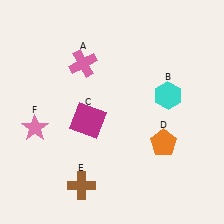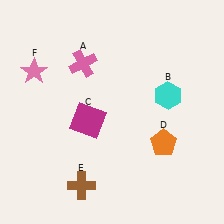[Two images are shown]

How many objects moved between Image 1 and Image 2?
1 object moved between the two images.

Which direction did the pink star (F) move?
The pink star (F) moved up.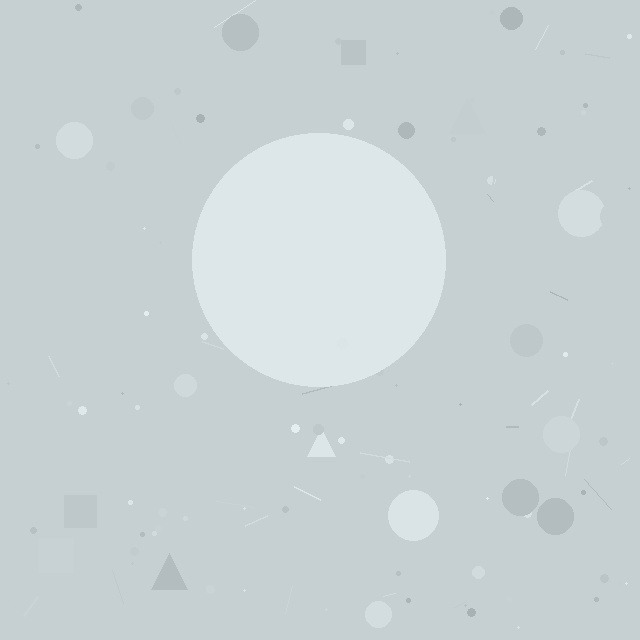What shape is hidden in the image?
A circle is hidden in the image.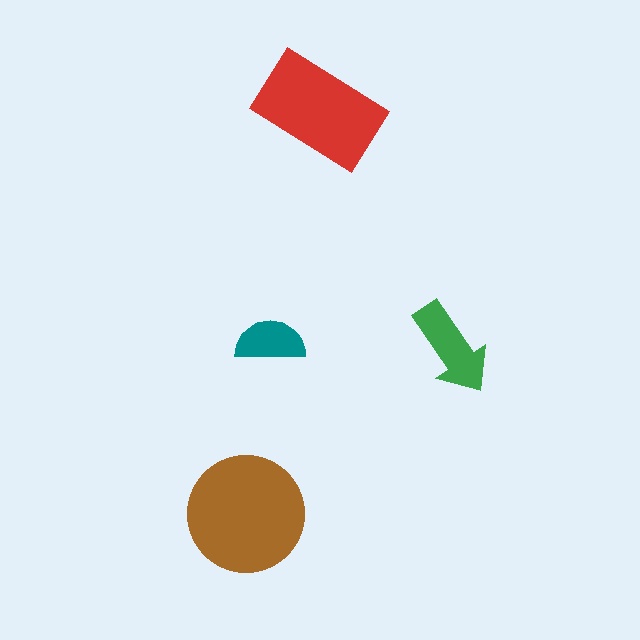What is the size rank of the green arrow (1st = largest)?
3rd.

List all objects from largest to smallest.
The brown circle, the red rectangle, the green arrow, the teal semicircle.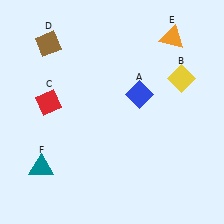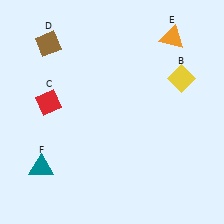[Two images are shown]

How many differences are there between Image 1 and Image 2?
There is 1 difference between the two images.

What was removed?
The blue diamond (A) was removed in Image 2.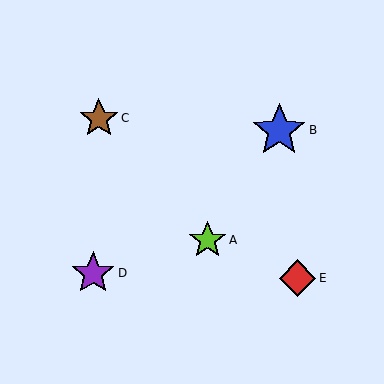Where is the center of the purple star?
The center of the purple star is at (93, 273).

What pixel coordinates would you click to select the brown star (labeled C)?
Click at (99, 118) to select the brown star C.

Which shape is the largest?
The blue star (labeled B) is the largest.